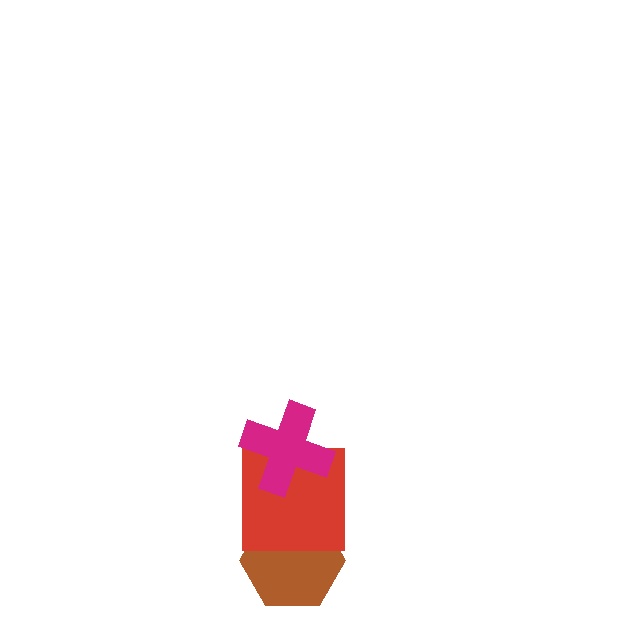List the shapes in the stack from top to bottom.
From top to bottom: the magenta cross, the red square, the brown hexagon.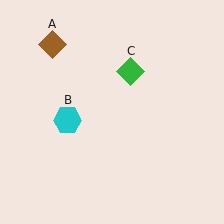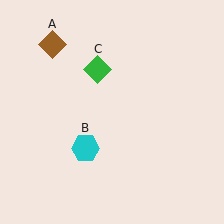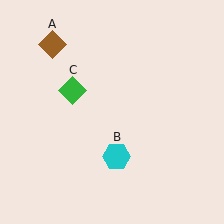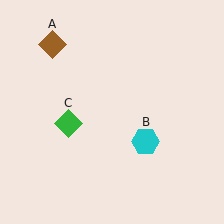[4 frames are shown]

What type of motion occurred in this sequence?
The cyan hexagon (object B), green diamond (object C) rotated counterclockwise around the center of the scene.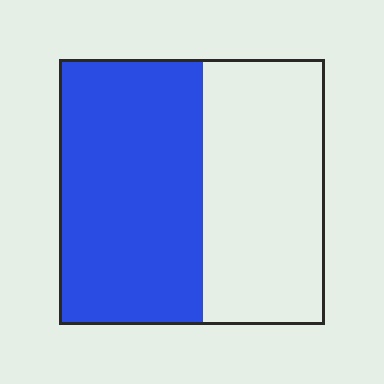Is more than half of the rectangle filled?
Yes.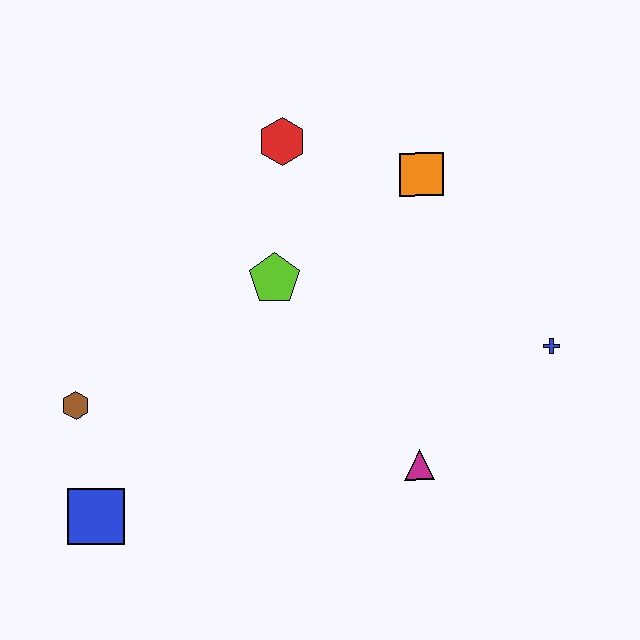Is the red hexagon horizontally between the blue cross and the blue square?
Yes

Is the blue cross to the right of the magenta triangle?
Yes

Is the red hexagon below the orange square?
No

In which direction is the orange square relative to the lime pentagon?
The orange square is to the right of the lime pentagon.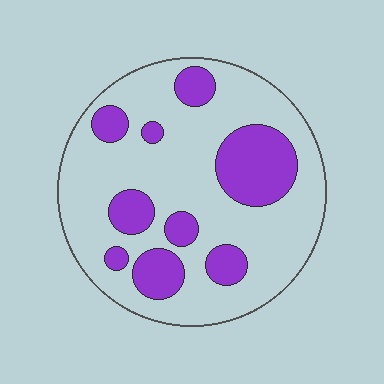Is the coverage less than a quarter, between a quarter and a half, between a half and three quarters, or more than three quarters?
Between a quarter and a half.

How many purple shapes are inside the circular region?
9.